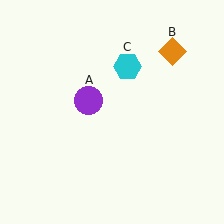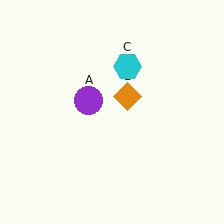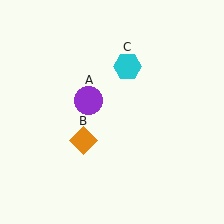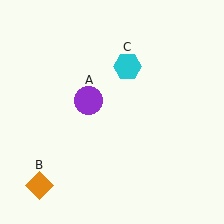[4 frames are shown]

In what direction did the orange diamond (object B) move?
The orange diamond (object B) moved down and to the left.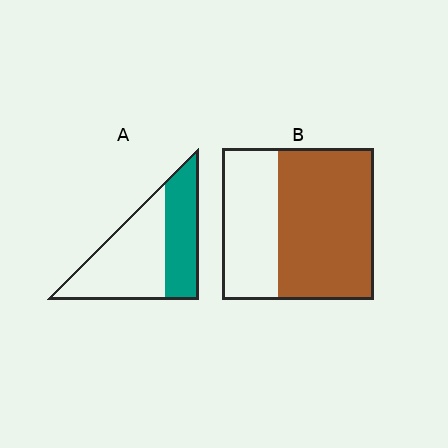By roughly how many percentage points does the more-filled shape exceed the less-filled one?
By roughly 25 percentage points (B over A).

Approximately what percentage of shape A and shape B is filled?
A is approximately 40% and B is approximately 65%.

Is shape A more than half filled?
No.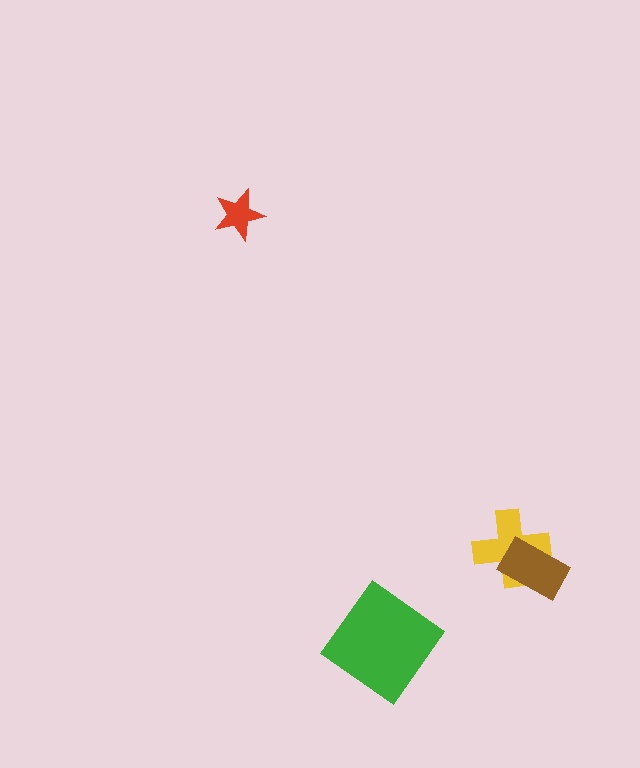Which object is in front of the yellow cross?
The brown rectangle is in front of the yellow cross.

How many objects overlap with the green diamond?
0 objects overlap with the green diamond.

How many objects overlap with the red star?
0 objects overlap with the red star.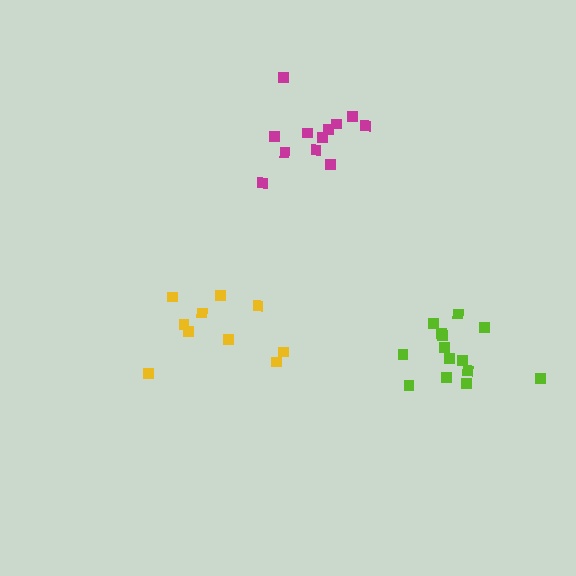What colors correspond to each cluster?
The clusters are colored: lime, yellow, magenta.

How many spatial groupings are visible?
There are 3 spatial groupings.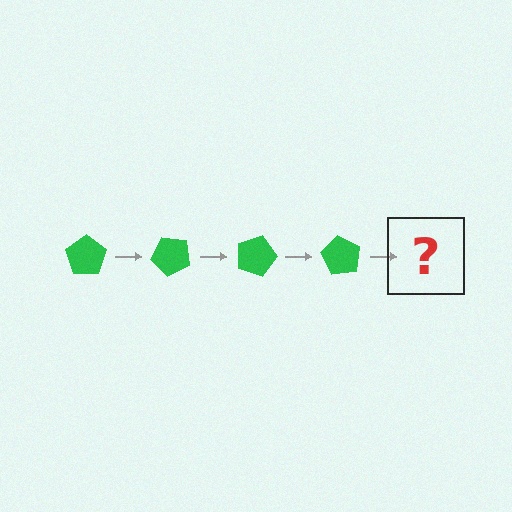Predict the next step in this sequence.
The next step is a green pentagon rotated 180 degrees.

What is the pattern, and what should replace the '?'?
The pattern is that the pentagon rotates 45 degrees each step. The '?' should be a green pentagon rotated 180 degrees.